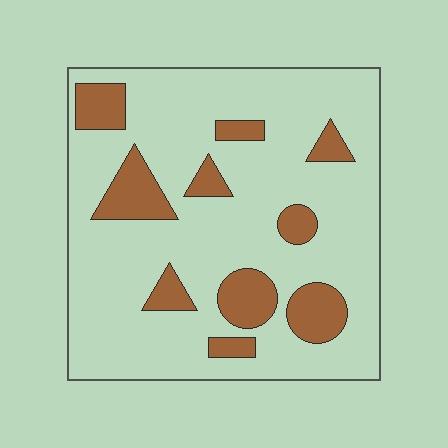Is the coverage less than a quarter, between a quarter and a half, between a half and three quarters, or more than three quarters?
Less than a quarter.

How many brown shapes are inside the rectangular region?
10.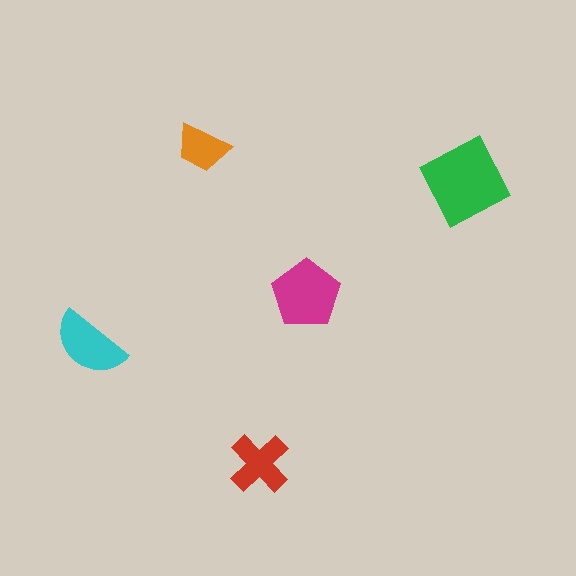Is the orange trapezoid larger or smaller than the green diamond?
Smaller.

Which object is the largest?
The green diamond.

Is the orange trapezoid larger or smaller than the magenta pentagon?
Smaller.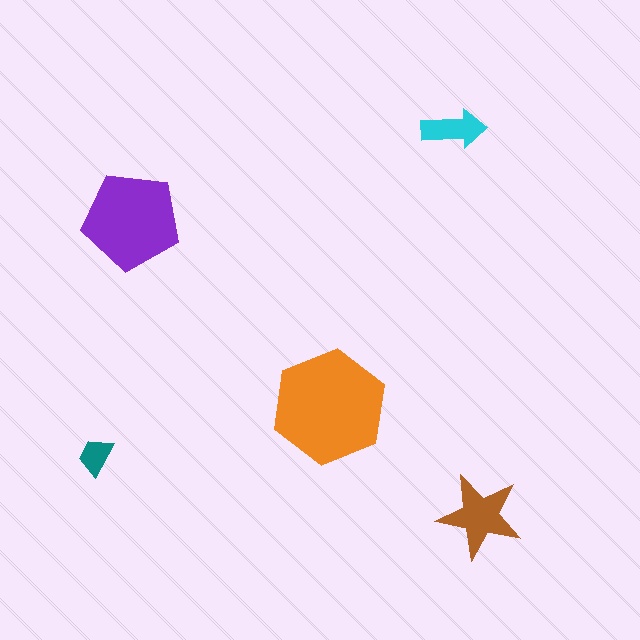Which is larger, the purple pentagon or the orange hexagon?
The orange hexagon.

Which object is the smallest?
The teal trapezoid.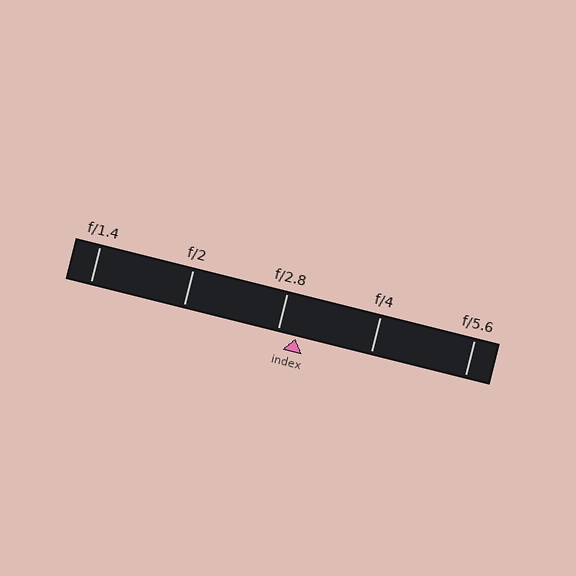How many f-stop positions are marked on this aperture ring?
There are 5 f-stop positions marked.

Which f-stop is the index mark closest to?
The index mark is closest to f/2.8.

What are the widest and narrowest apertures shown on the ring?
The widest aperture shown is f/1.4 and the narrowest is f/5.6.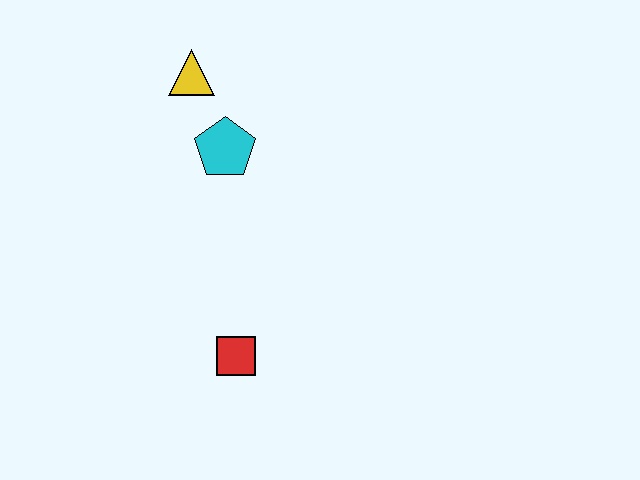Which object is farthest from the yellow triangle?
The red square is farthest from the yellow triangle.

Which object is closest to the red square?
The cyan pentagon is closest to the red square.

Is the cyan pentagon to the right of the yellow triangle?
Yes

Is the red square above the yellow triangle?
No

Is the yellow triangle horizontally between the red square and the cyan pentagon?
No